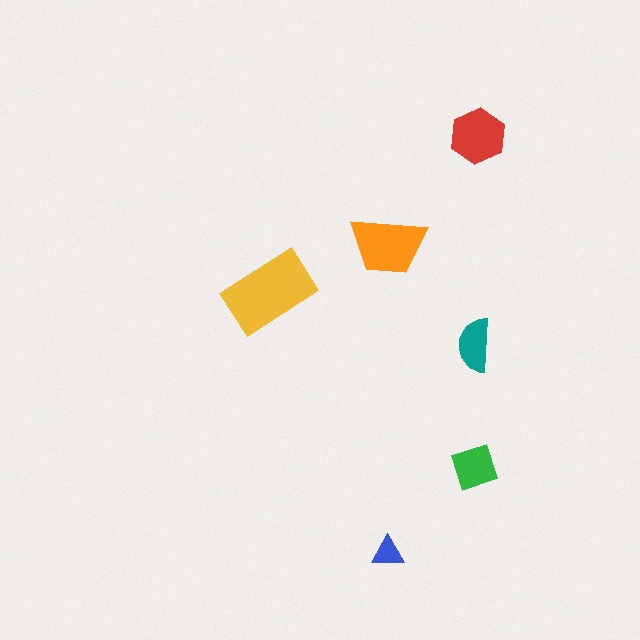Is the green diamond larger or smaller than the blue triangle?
Larger.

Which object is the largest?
The yellow rectangle.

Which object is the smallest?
The blue triangle.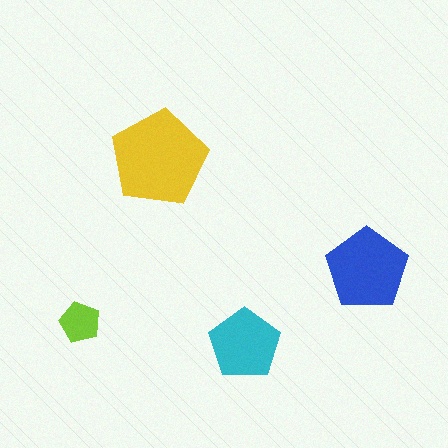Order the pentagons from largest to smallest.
the yellow one, the blue one, the cyan one, the lime one.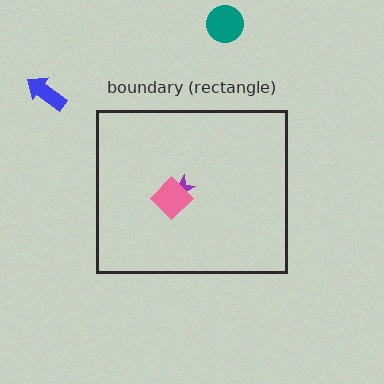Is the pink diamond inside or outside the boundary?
Inside.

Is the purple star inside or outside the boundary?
Inside.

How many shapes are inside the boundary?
2 inside, 2 outside.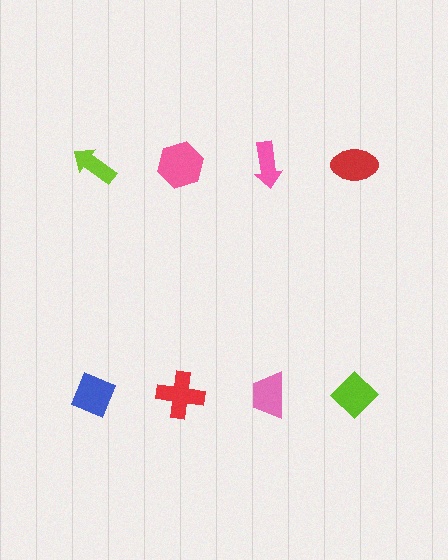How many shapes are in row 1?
4 shapes.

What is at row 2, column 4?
A lime diamond.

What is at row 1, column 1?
A lime arrow.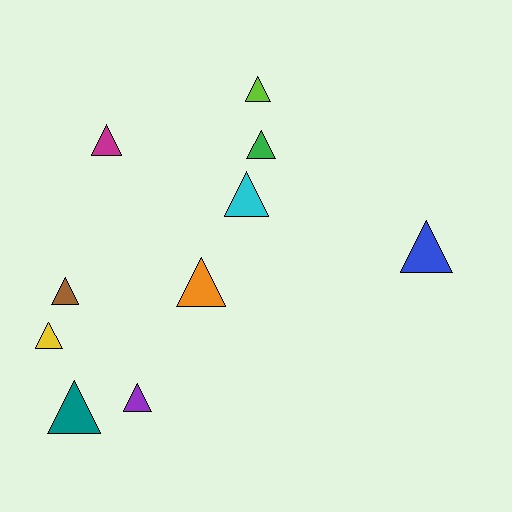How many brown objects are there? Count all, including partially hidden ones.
There is 1 brown object.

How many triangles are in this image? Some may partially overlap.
There are 10 triangles.